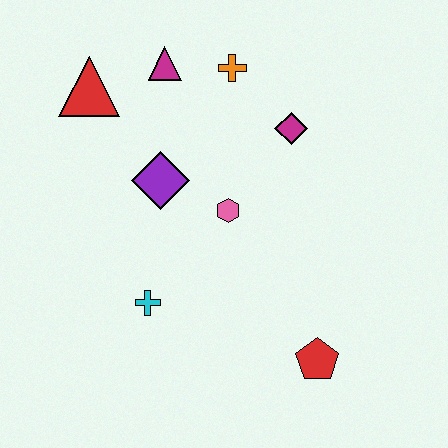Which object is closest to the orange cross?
The magenta triangle is closest to the orange cross.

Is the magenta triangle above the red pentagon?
Yes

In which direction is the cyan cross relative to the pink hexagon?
The cyan cross is below the pink hexagon.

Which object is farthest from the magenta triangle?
The red pentagon is farthest from the magenta triangle.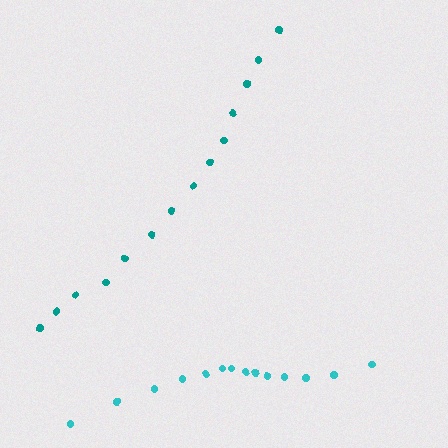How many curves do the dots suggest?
There are 2 distinct paths.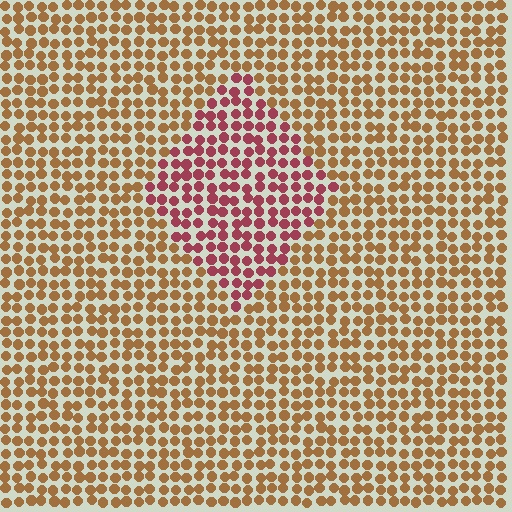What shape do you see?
I see a diamond.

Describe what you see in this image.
The image is filled with small brown elements in a uniform arrangement. A diamond-shaped region is visible where the elements are tinted to a slightly different hue, forming a subtle color boundary.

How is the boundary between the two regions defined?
The boundary is defined purely by a slight shift in hue (about 45 degrees). Spacing, size, and orientation are identical on both sides.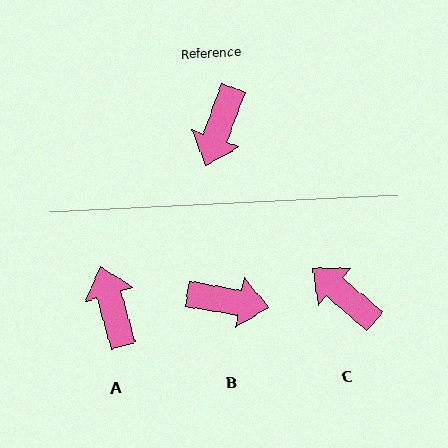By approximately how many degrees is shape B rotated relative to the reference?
Approximately 101 degrees counter-clockwise.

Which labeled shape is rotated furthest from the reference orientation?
A, about 144 degrees away.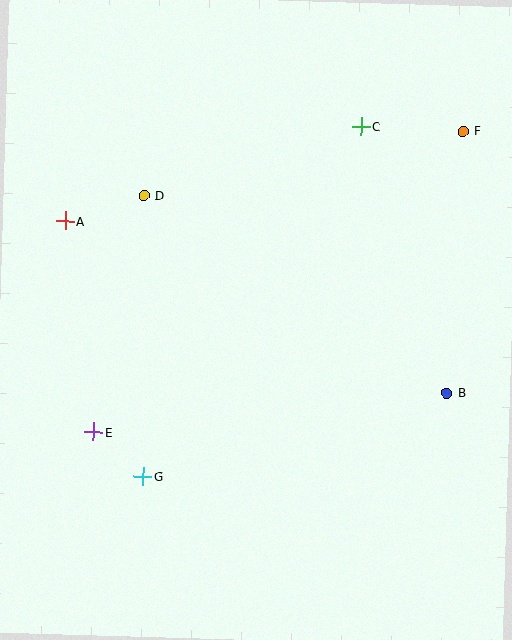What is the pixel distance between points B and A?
The distance between B and A is 418 pixels.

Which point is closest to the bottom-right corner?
Point B is closest to the bottom-right corner.